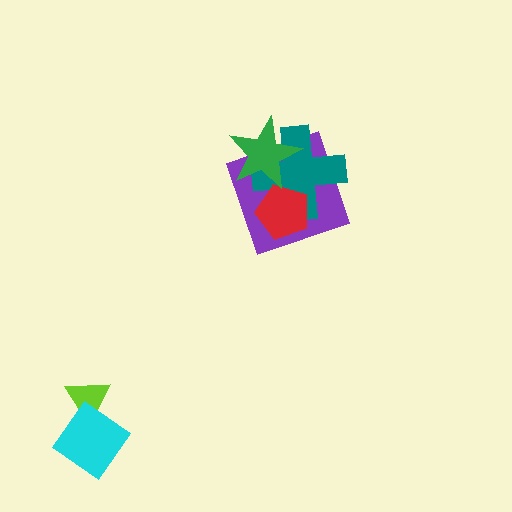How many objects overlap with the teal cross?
3 objects overlap with the teal cross.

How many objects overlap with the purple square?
3 objects overlap with the purple square.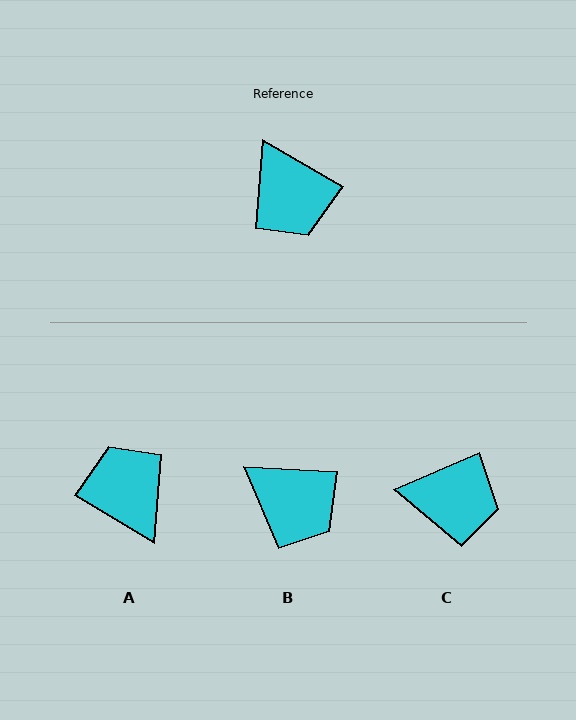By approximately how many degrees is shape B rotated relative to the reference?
Approximately 27 degrees counter-clockwise.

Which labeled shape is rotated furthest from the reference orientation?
A, about 180 degrees away.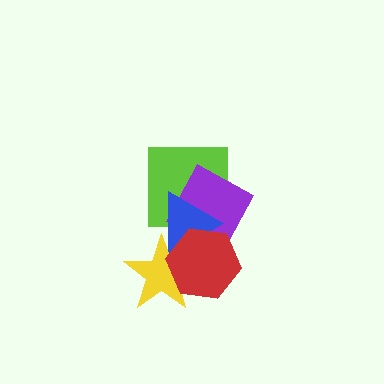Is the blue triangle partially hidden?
Yes, it is partially covered by another shape.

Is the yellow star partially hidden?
Yes, it is partially covered by another shape.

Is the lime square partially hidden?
Yes, it is partially covered by another shape.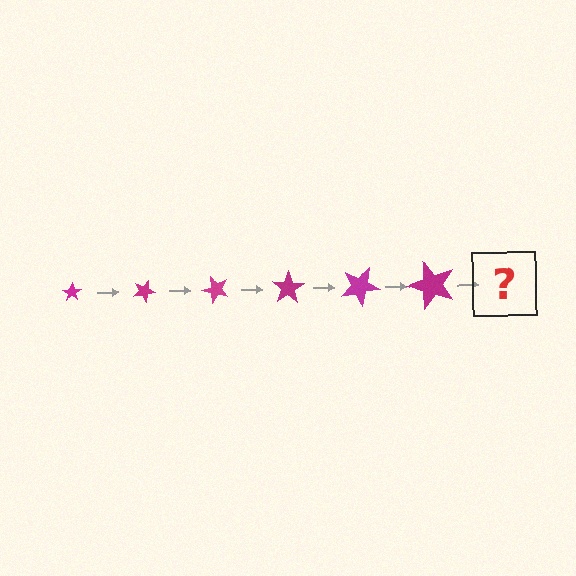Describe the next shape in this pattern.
It should be a star, larger than the previous one and rotated 150 degrees from the start.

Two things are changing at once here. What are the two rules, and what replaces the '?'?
The two rules are that the star grows larger each step and it rotates 25 degrees each step. The '?' should be a star, larger than the previous one and rotated 150 degrees from the start.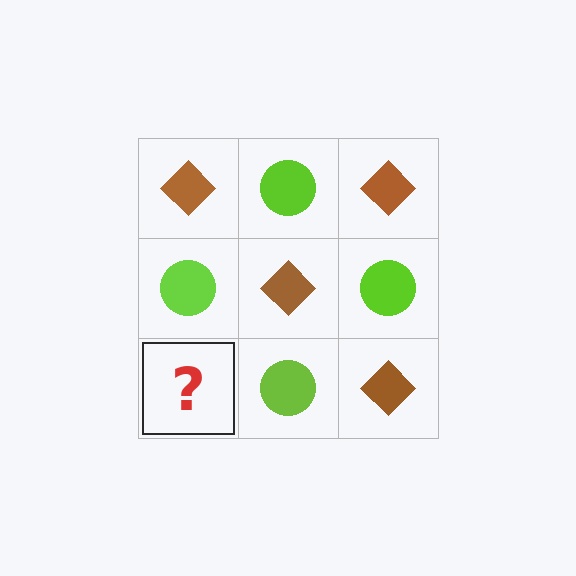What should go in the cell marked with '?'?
The missing cell should contain a brown diamond.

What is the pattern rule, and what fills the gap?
The rule is that it alternates brown diamond and lime circle in a checkerboard pattern. The gap should be filled with a brown diamond.